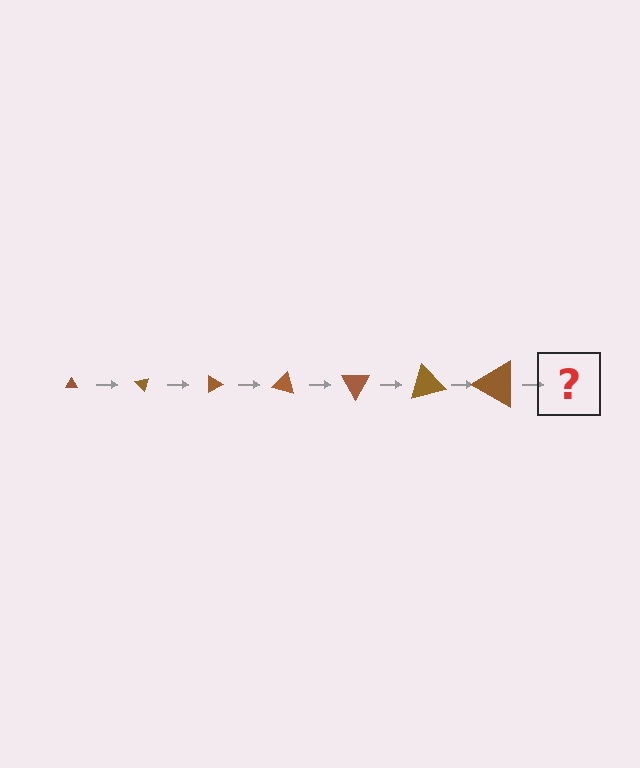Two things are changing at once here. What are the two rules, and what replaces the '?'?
The two rules are that the triangle grows larger each step and it rotates 45 degrees each step. The '?' should be a triangle, larger than the previous one and rotated 315 degrees from the start.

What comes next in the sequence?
The next element should be a triangle, larger than the previous one and rotated 315 degrees from the start.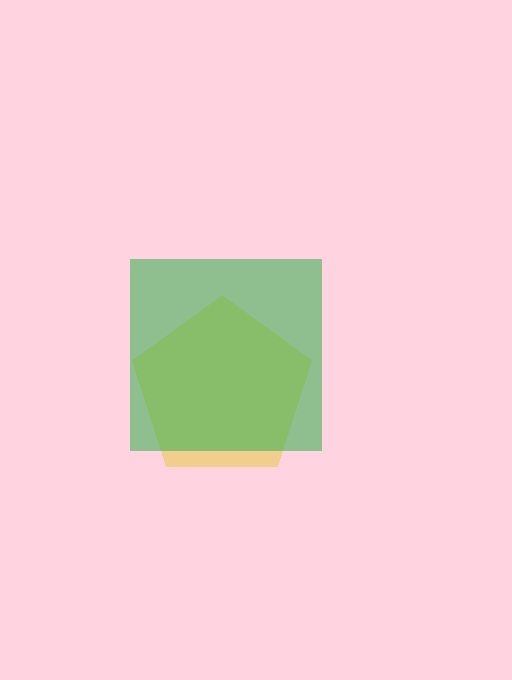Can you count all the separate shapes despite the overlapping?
Yes, there are 2 separate shapes.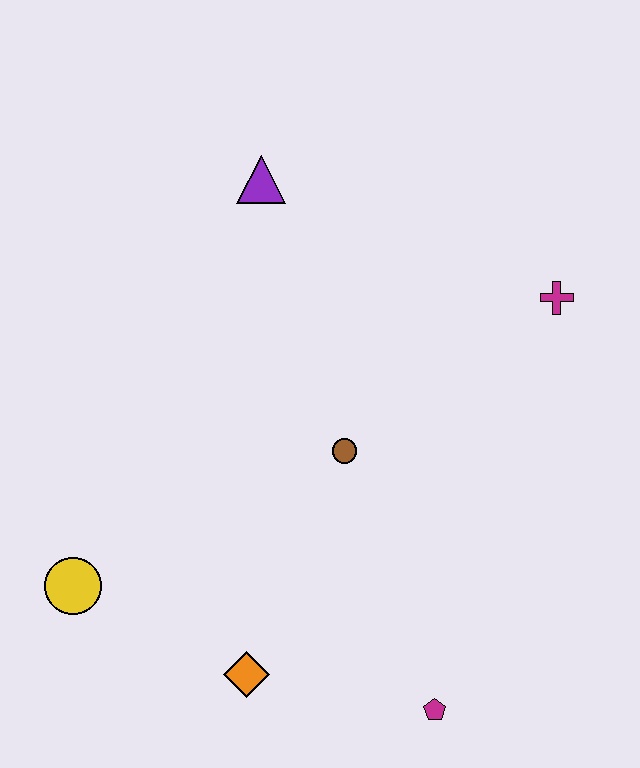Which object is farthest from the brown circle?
The yellow circle is farthest from the brown circle.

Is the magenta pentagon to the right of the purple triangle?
Yes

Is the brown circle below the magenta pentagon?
No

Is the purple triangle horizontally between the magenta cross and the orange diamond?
Yes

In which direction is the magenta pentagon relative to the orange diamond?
The magenta pentagon is to the right of the orange diamond.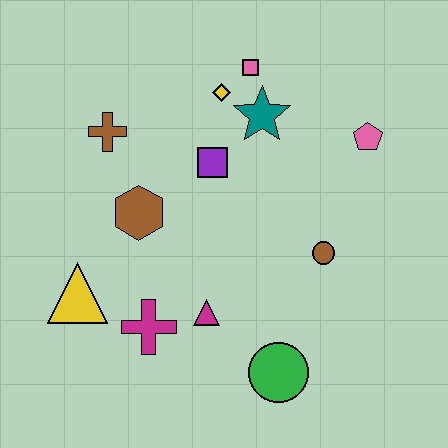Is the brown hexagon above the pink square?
No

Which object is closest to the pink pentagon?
The teal star is closest to the pink pentagon.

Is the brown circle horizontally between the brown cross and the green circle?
No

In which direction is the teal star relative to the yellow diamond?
The teal star is to the right of the yellow diamond.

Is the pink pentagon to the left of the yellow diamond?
No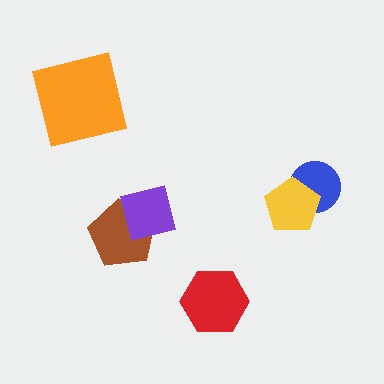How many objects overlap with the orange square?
0 objects overlap with the orange square.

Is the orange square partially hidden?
No, no other shape covers it.